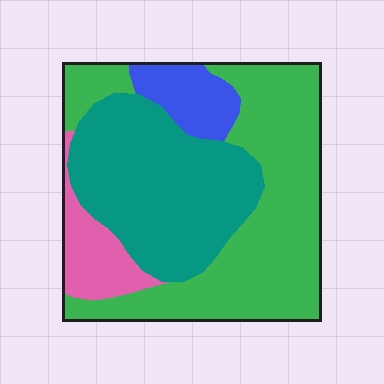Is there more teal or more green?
Green.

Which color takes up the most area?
Green, at roughly 45%.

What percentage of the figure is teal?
Teal takes up between a third and a half of the figure.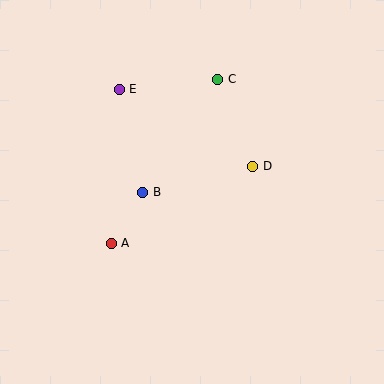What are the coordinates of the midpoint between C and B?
The midpoint between C and B is at (180, 136).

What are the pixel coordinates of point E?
Point E is at (119, 89).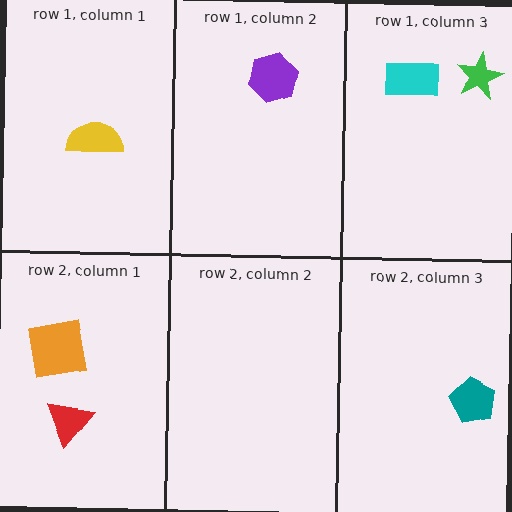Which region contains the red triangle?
The row 2, column 1 region.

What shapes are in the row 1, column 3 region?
The green star, the cyan rectangle.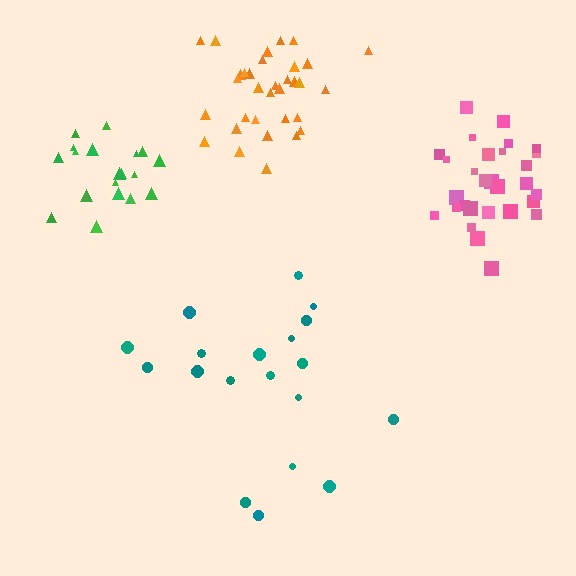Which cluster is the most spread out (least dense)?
Teal.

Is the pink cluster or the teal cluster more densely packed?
Pink.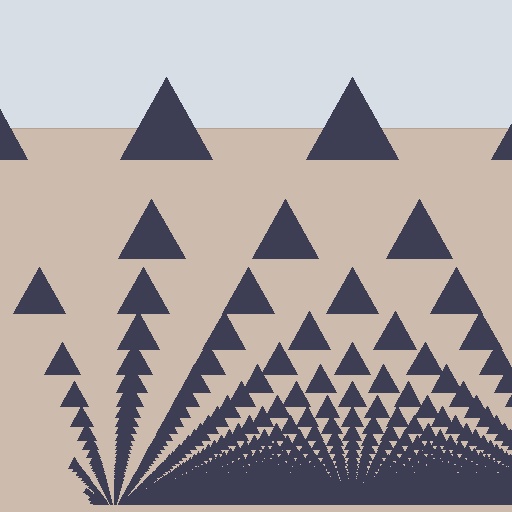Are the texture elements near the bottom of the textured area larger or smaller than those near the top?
Smaller. The gradient is inverted — elements near the bottom are smaller and denser.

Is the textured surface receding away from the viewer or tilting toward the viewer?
The surface appears to tilt toward the viewer. Texture elements get larger and sparser toward the top.